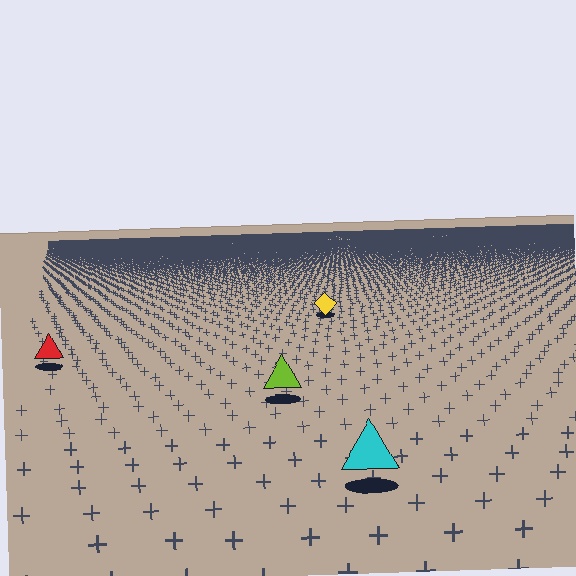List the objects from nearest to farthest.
From nearest to farthest: the cyan triangle, the lime triangle, the red triangle, the yellow diamond.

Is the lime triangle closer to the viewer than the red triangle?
Yes. The lime triangle is closer — you can tell from the texture gradient: the ground texture is coarser near it.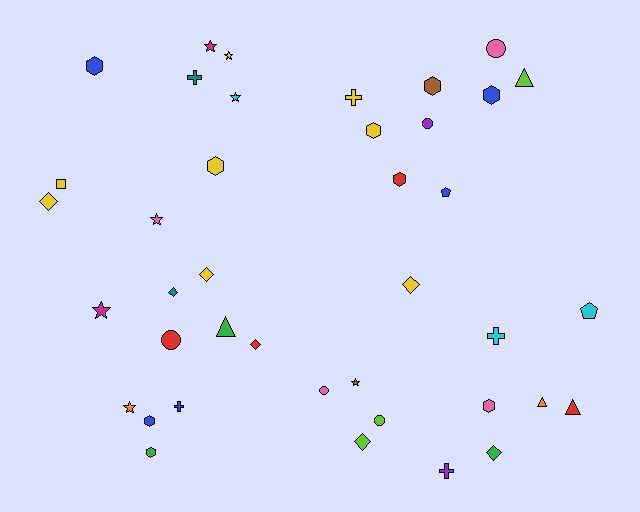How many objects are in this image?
There are 40 objects.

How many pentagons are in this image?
There are 2 pentagons.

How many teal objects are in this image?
There are 2 teal objects.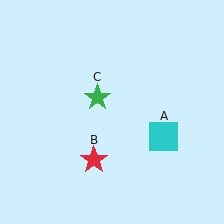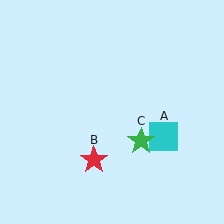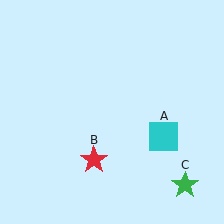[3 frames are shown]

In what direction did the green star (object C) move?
The green star (object C) moved down and to the right.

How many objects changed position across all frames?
1 object changed position: green star (object C).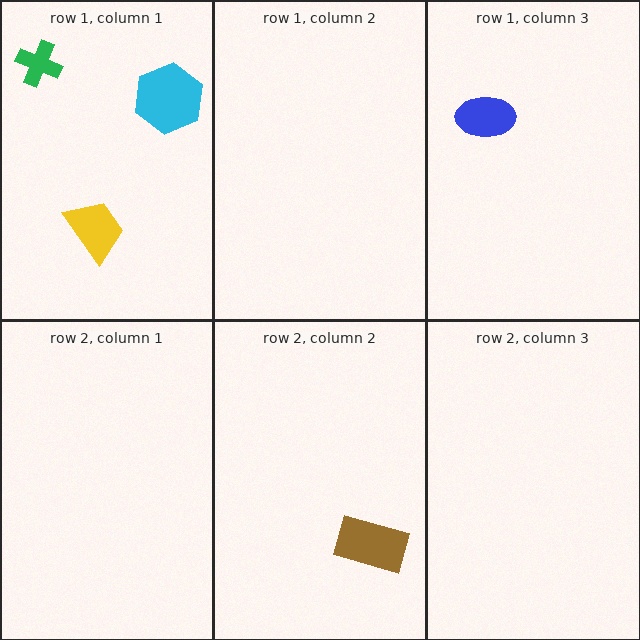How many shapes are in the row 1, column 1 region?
3.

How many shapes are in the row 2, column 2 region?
1.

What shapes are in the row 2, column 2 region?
The brown rectangle.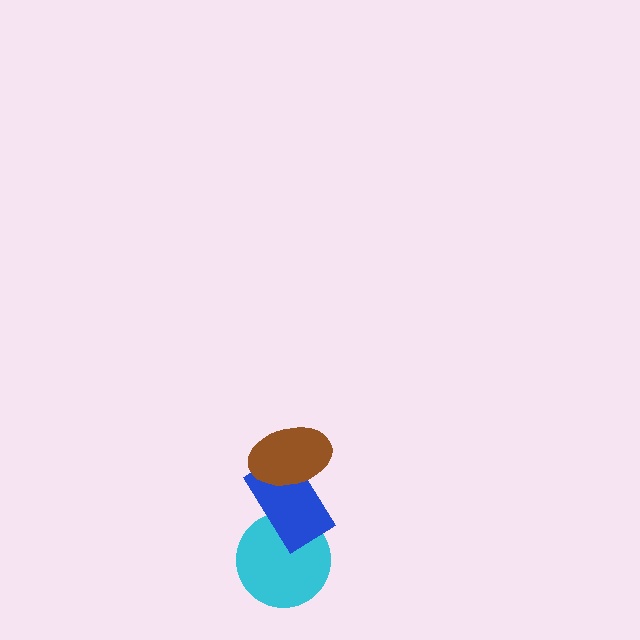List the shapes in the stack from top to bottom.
From top to bottom: the brown ellipse, the blue rectangle, the cyan circle.